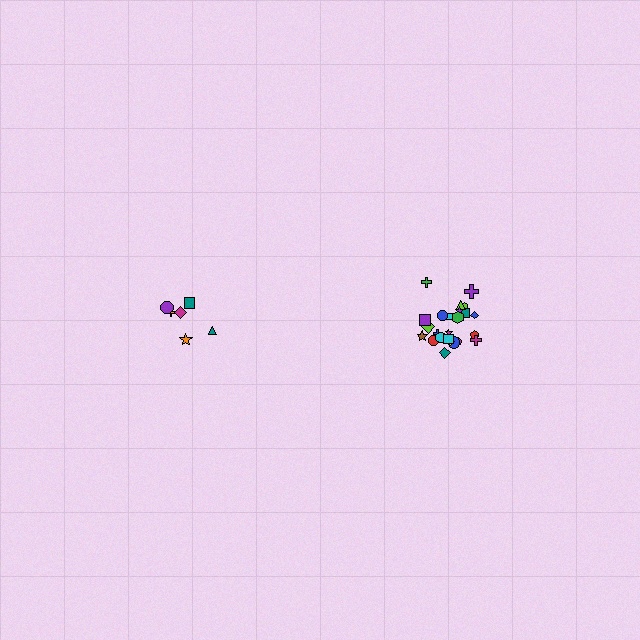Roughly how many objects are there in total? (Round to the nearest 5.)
Roughly 30 objects in total.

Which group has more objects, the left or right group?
The right group.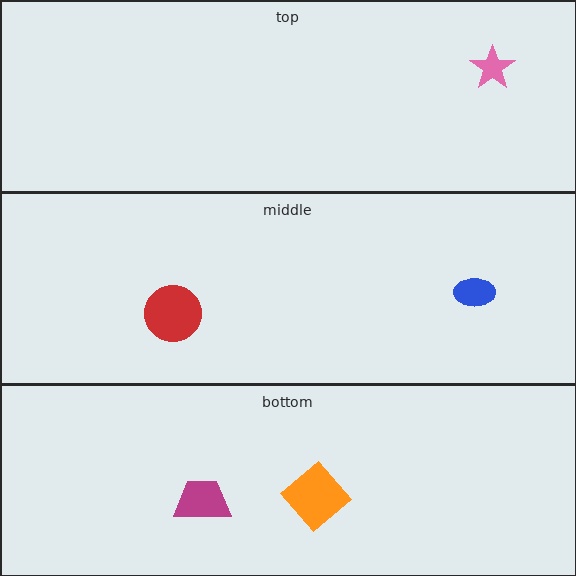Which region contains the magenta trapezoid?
The bottom region.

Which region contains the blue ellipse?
The middle region.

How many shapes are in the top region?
1.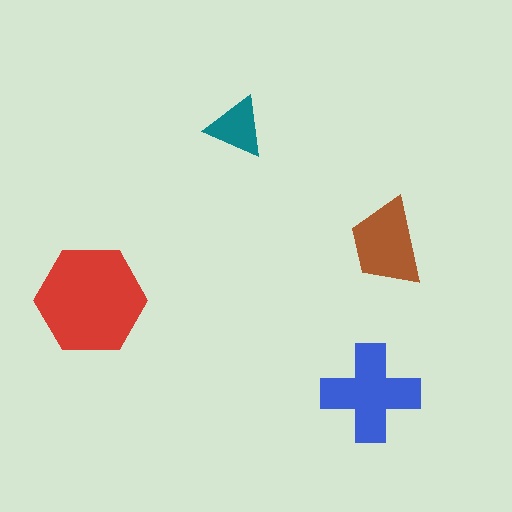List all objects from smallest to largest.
The teal triangle, the brown trapezoid, the blue cross, the red hexagon.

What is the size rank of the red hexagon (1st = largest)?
1st.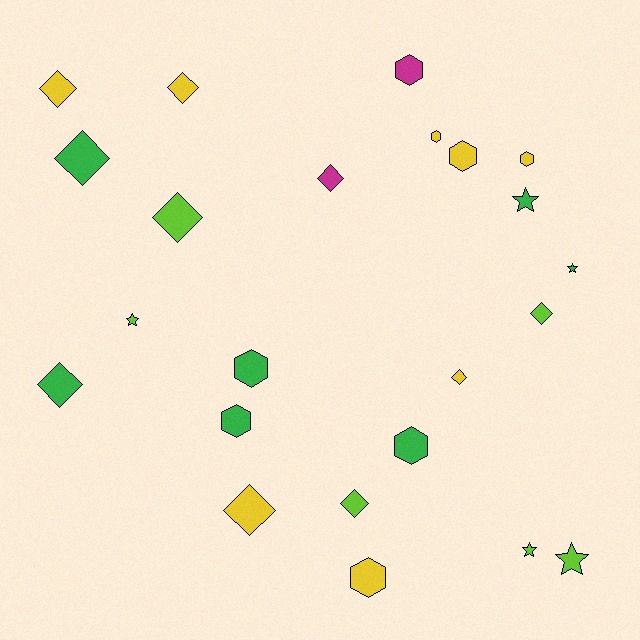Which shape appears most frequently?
Diamond, with 10 objects.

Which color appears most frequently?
Yellow, with 8 objects.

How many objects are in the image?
There are 23 objects.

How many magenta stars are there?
There are no magenta stars.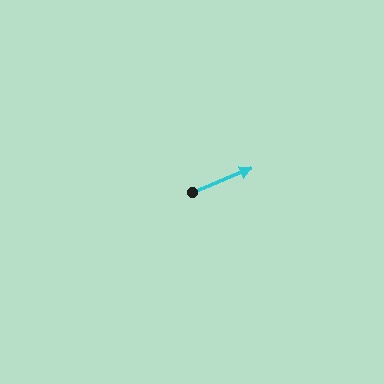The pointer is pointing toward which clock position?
Roughly 2 o'clock.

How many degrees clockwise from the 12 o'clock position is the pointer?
Approximately 68 degrees.